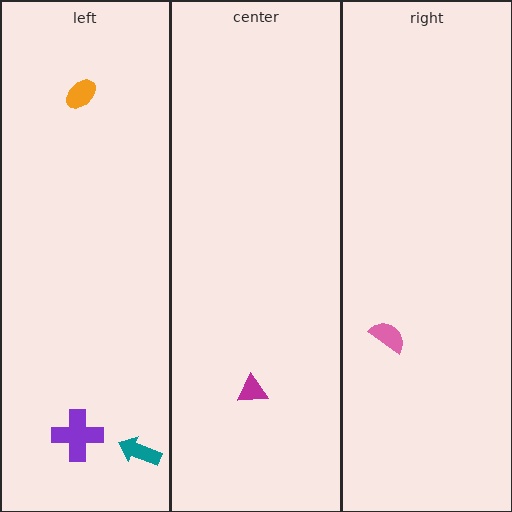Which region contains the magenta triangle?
The center region.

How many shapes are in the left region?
3.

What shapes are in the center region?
The magenta triangle.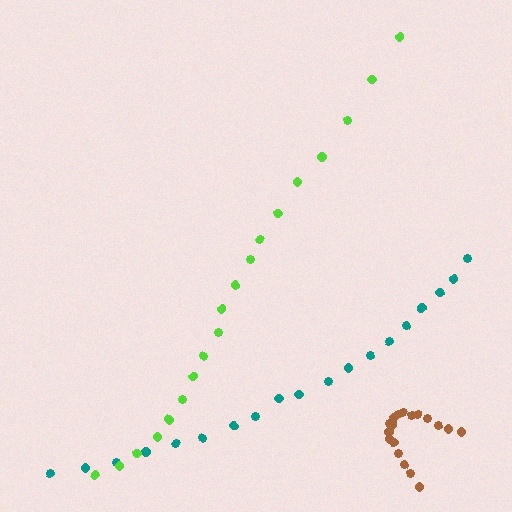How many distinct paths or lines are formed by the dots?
There are 3 distinct paths.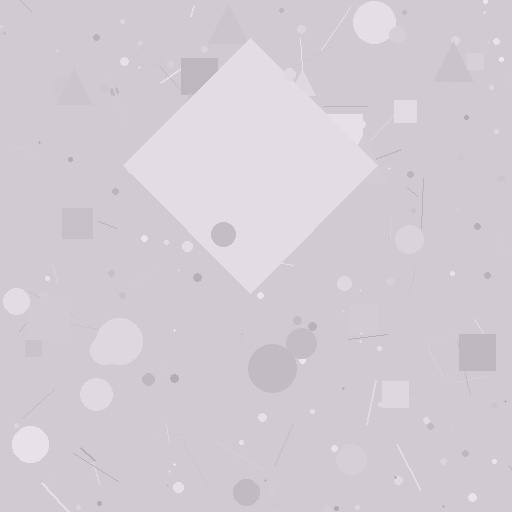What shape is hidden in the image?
A diamond is hidden in the image.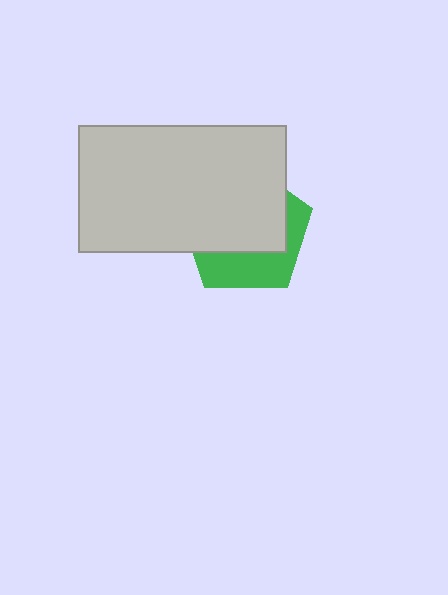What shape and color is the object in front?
The object in front is a light gray rectangle.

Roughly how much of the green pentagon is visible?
A small part of it is visible (roughly 36%).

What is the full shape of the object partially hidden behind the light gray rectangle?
The partially hidden object is a green pentagon.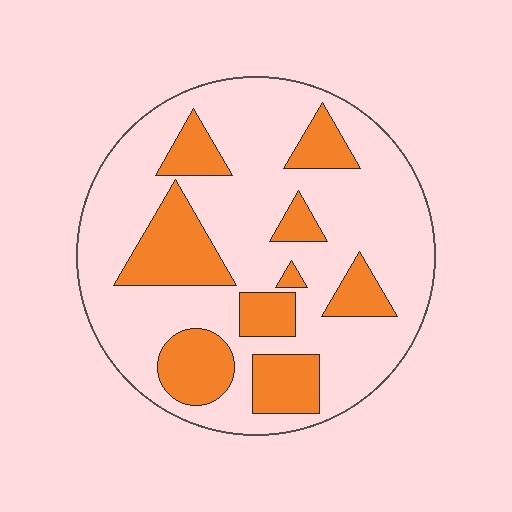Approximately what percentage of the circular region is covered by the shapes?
Approximately 30%.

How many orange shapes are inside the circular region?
9.